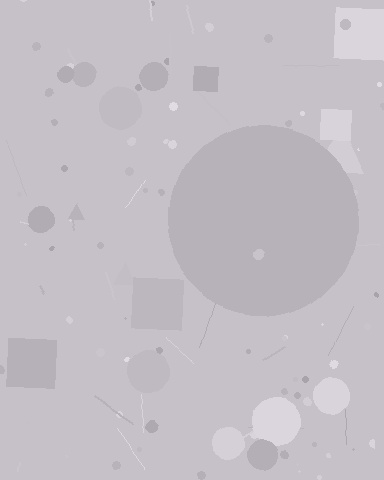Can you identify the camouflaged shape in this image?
The camouflaged shape is a circle.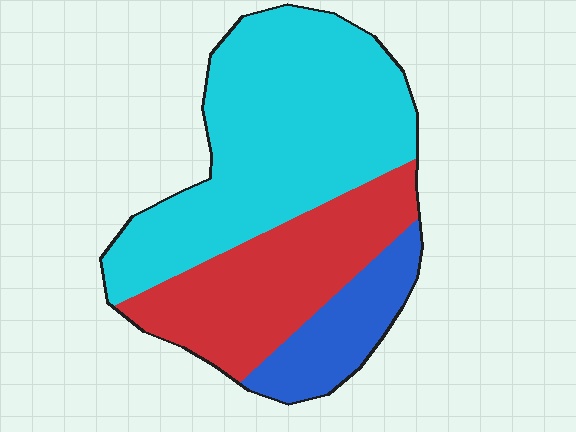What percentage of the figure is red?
Red covers around 30% of the figure.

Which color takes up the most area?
Cyan, at roughly 55%.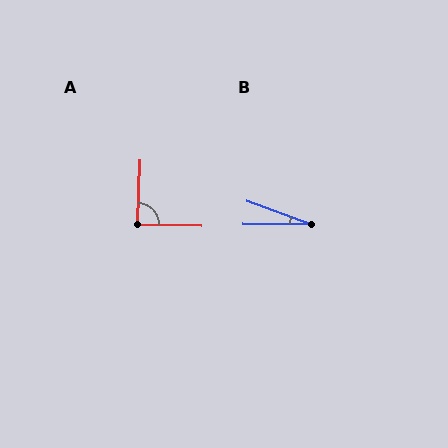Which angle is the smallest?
B, at approximately 20 degrees.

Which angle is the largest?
A, at approximately 89 degrees.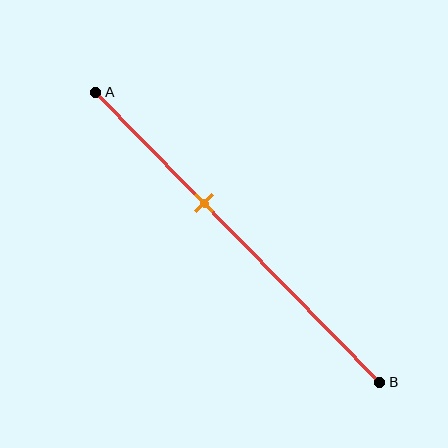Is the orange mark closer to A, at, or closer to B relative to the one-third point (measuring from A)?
The orange mark is closer to point B than the one-third point of segment AB.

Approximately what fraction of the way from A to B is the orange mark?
The orange mark is approximately 40% of the way from A to B.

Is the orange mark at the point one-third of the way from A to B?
No, the mark is at about 40% from A, not at the 33% one-third point.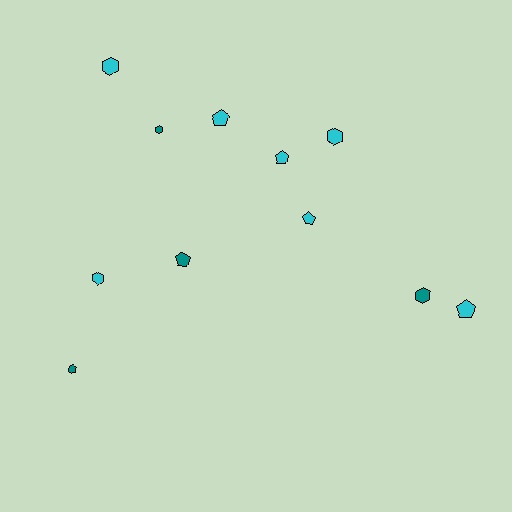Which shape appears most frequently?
Hexagon, with 6 objects.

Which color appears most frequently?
Cyan, with 7 objects.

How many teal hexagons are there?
There are 3 teal hexagons.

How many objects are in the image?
There are 11 objects.